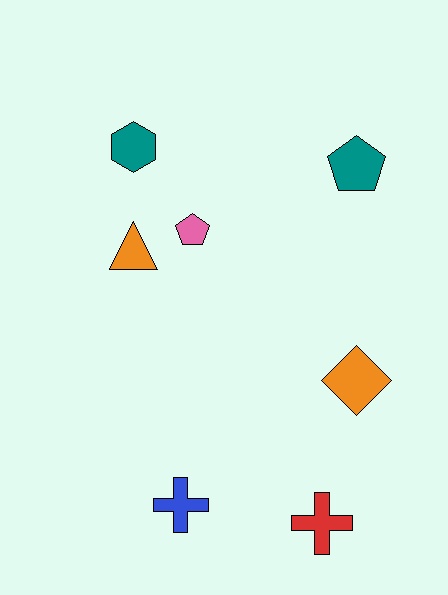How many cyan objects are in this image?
There are no cyan objects.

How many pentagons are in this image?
There are 2 pentagons.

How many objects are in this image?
There are 7 objects.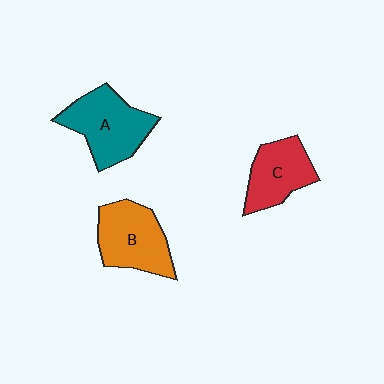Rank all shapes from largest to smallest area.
From largest to smallest: A (teal), B (orange), C (red).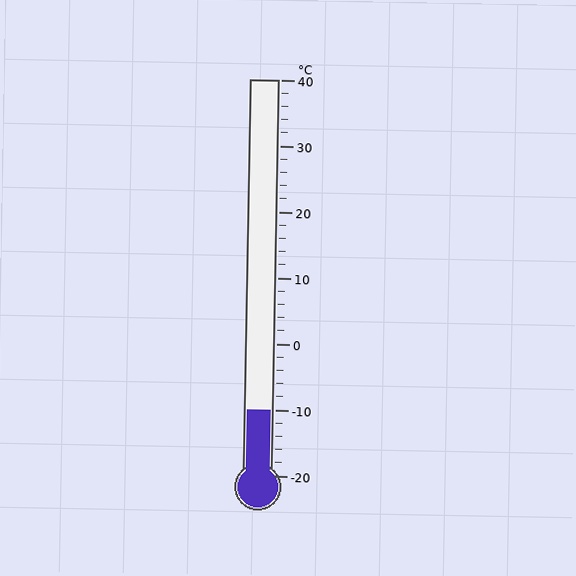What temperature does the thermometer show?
The thermometer shows approximately -10°C.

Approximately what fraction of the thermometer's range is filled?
The thermometer is filled to approximately 15% of its range.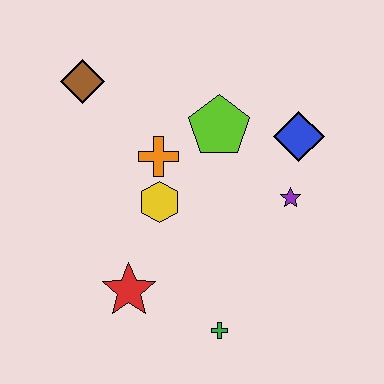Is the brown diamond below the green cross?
No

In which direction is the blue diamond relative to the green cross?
The blue diamond is above the green cross.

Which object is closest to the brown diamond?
The orange cross is closest to the brown diamond.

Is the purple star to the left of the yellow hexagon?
No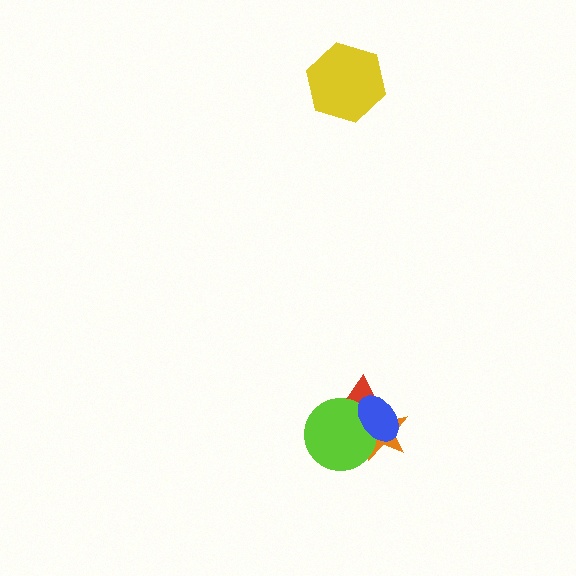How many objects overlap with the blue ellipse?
3 objects overlap with the blue ellipse.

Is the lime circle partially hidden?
Yes, it is partially covered by another shape.